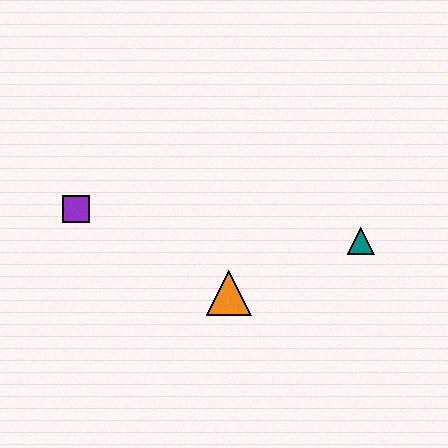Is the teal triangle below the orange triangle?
No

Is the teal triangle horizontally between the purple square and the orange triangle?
No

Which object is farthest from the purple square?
The teal triangle is farthest from the purple square.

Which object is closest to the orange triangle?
The teal triangle is closest to the orange triangle.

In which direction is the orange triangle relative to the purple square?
The orange triangle is to the right of the purple square.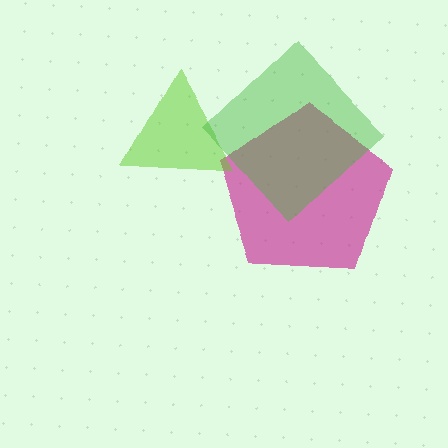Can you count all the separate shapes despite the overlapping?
Yes, there are 3 separate shapes.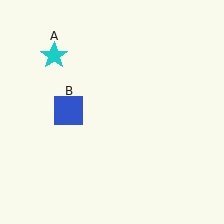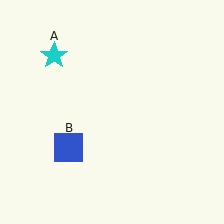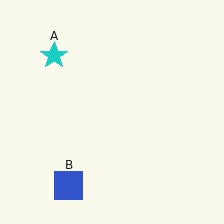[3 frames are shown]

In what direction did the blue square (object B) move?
The blue square (object B) moved down.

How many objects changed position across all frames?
1 object changed position: blue square (object B).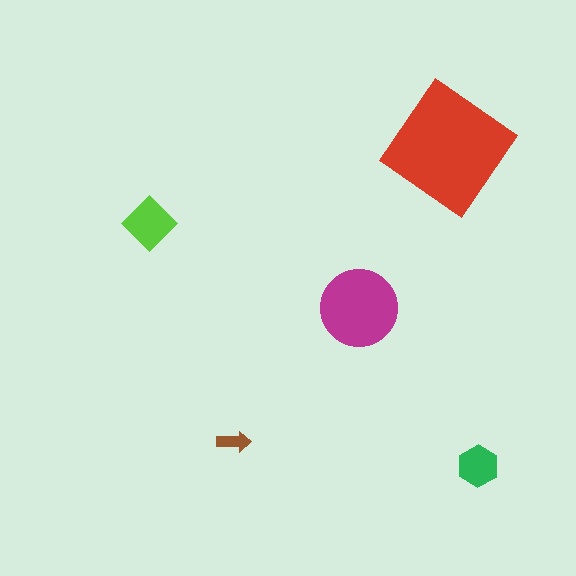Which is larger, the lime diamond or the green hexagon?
The lime diamond.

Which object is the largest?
The red diamond.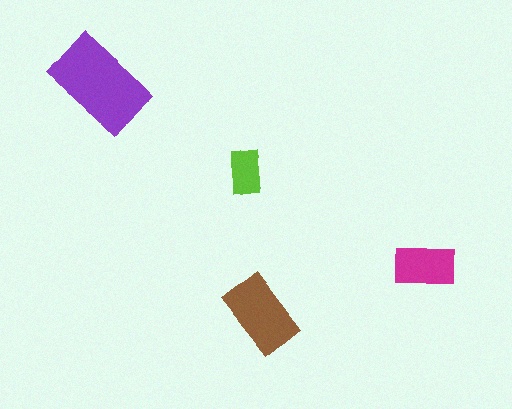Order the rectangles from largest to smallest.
the purple one, the brown one, the magenta one, the lime one.